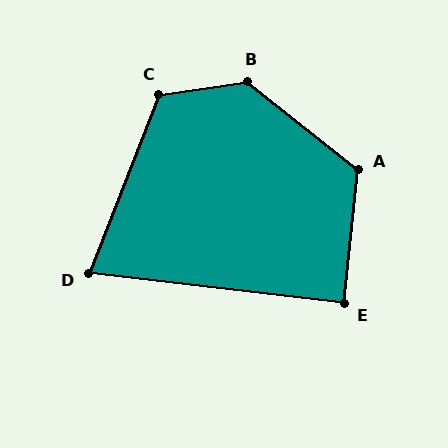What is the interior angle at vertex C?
Approximately 120 degrees (obtuse).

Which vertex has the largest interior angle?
B, at approximately 133 degrees.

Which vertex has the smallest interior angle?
D, at approximately 75 degrees.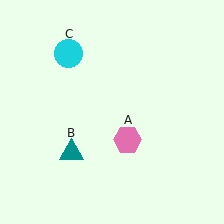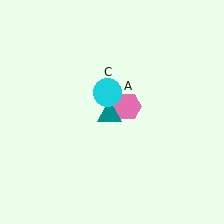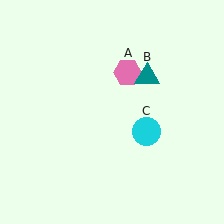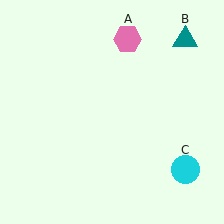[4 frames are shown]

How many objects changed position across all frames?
3 objects changed position: pink hexagon (object A), teal triangle (object B), cyan circle (object C).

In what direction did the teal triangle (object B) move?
The teal triangle (object B) moved up and to the right.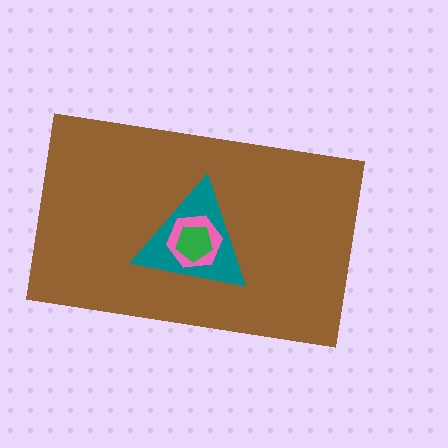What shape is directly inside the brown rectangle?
The teal triangle.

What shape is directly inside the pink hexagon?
The green pentagon.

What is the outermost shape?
The brown rectangle.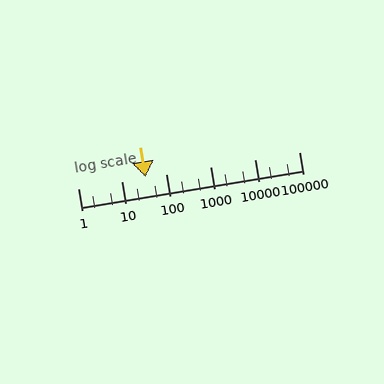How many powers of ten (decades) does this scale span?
The scale spans 5 decades, from 1 to 100000.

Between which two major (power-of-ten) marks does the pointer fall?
The pointer is between 10 and 100.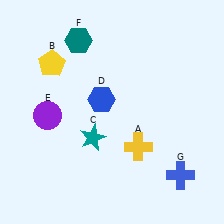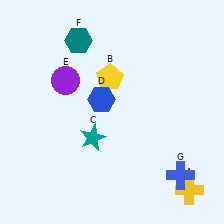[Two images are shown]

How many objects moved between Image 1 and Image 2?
3 objects moved between the two images.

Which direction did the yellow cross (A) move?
The yellow cross (A) moved right.